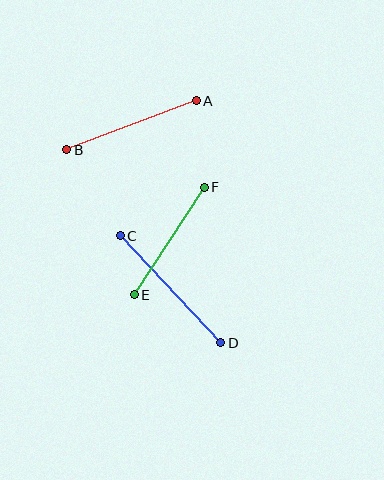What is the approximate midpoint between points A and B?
The midpoint is at approximately (132, 125) pixels.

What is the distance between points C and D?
The distance is approximately 147 pixels.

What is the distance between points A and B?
The distance is approximately 138 pixels.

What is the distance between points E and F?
The distance is approximately 128 pixels.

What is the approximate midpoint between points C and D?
The midpoint is at approximately (171, 289) pixels.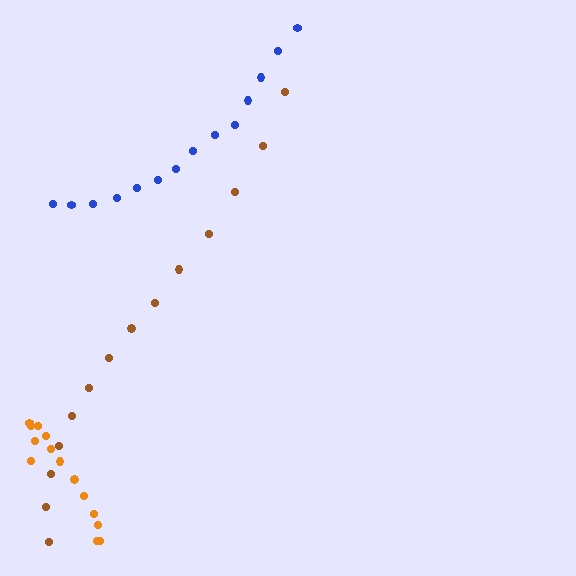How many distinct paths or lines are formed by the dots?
There are 3 distinct paths.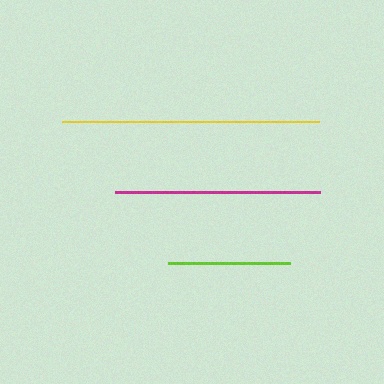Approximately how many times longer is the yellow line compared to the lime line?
The yellow line is approximately 2.1 times the length of the lime line.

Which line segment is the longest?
The yellow line is the longest at approximately 257 pixels.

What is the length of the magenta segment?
The magenta segment is approximately 205 pixels long.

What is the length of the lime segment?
The lime segment is approximately 122 pixels long.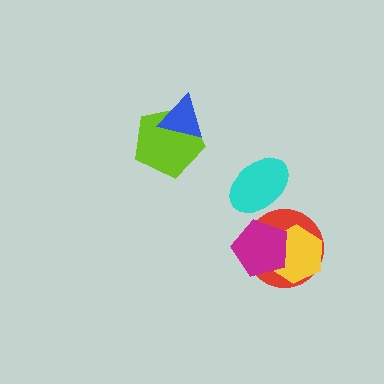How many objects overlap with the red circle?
2 objects overlap with the red circle.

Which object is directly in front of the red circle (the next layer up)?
The yellow hexagon is directly in front of the red circle.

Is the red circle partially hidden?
Yes, it is partially covered by another shape.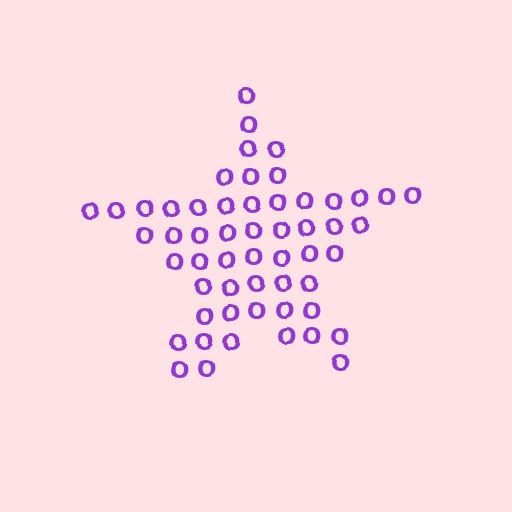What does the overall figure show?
The overall figure shows a star.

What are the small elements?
The small elements are letter O's.